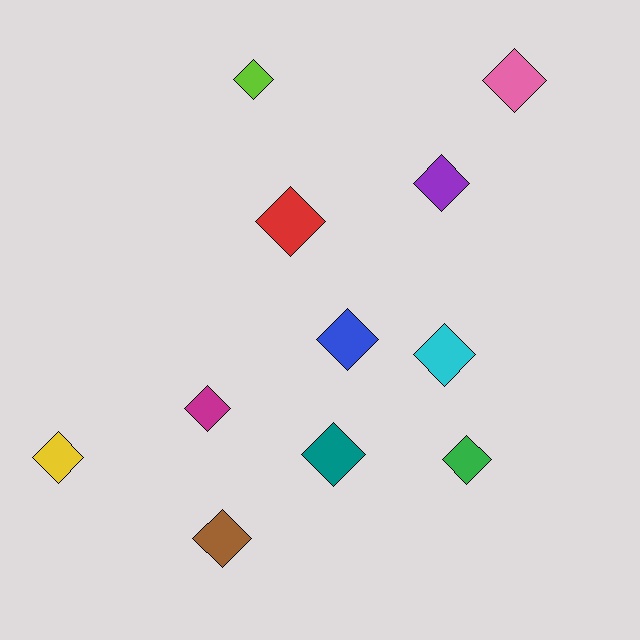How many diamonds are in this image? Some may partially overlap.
There are 11 diamonds.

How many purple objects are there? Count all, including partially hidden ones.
There is 1 purple object.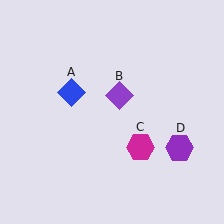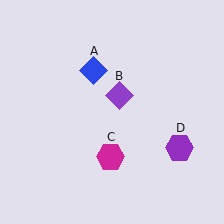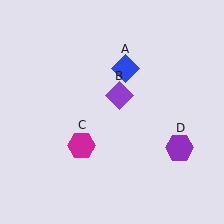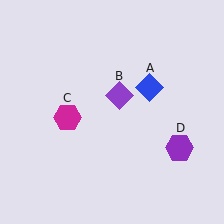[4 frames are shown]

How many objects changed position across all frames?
2 objects changed position: blue diamond (object A), magenta hexagon (object C).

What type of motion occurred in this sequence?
The blue diamond (object A), magenta hexagon (object C) rotated clockwise around the center of the scene.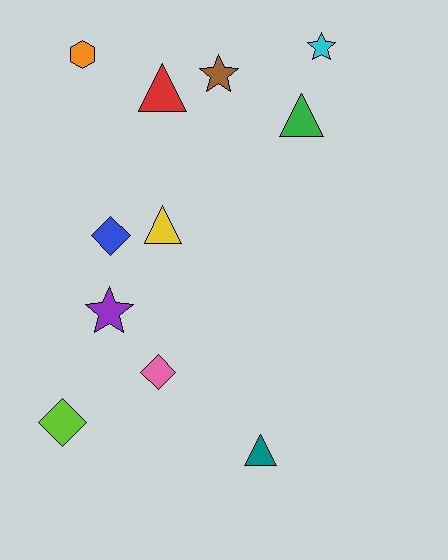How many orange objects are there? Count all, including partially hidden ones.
There is 1 orange object.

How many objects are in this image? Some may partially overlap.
There are 11 objects.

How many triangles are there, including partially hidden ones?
There are 4 triangles.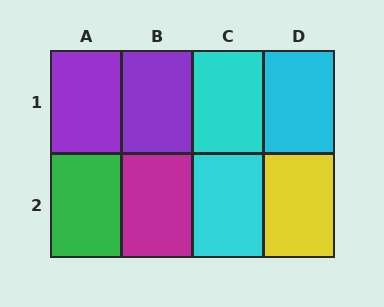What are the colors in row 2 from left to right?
Green, magenta, cyan, yellow.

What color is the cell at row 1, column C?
Cyan.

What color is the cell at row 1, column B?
Purple.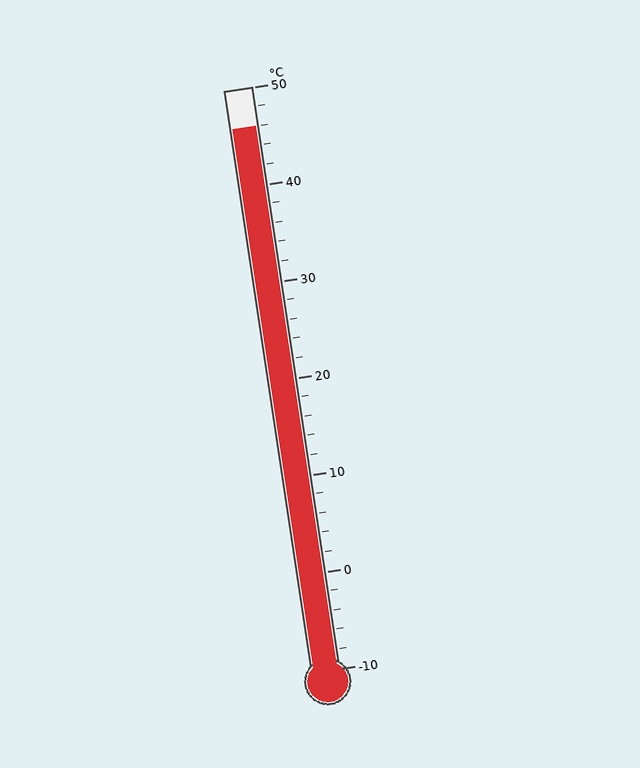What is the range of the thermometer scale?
The thermometer scale ranges from -10°C to 50°C.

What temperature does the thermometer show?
The thermometer shows approximately 46°C.